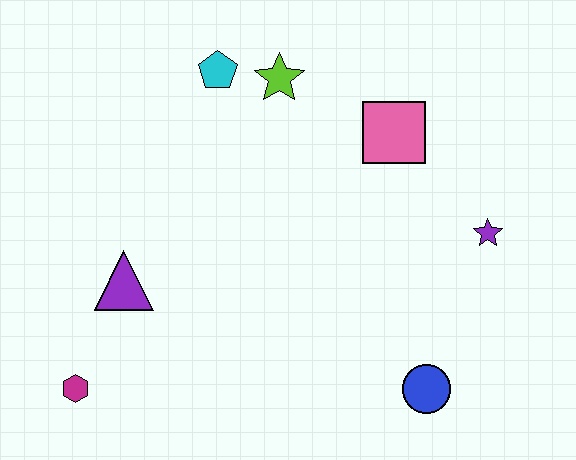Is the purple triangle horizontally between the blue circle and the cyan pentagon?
No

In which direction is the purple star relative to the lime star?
The purple star is to the right of the lime star.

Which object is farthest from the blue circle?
The cyan pentagon is farthest from the blue circle.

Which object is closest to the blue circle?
The purple star is closest to the blue circle.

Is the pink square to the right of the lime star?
Yes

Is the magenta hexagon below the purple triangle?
Yes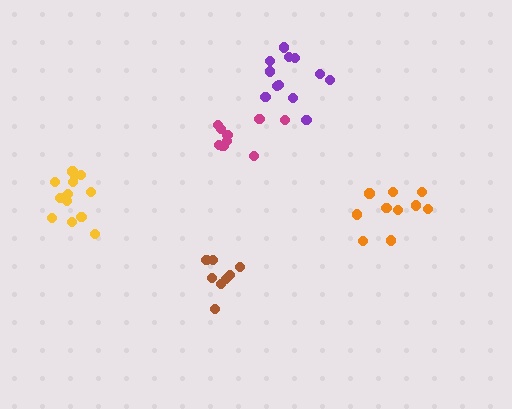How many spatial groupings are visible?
There are 5 spatial groupings.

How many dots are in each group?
Group 1: 10 dots, Group 2: 13 dots, Group 3: 12 dots, Group 4: 10 dots, Group 5: 8 dots (53 total).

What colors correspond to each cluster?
The clusters are colored: orange, yellow, purple, magenta, brown.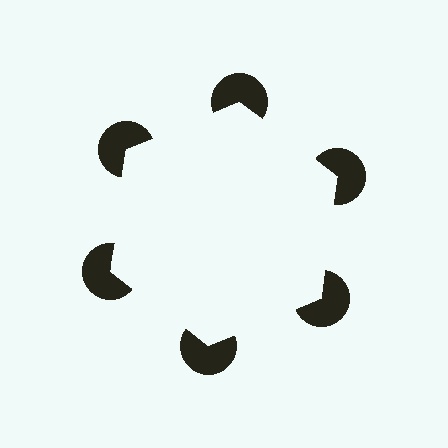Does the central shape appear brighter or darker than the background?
It typically appears slightly brighter than the background, even though no actual brightness change is drawn.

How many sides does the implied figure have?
6 sides.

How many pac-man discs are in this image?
There are 6 — one at each vertex of the illusory hexagon.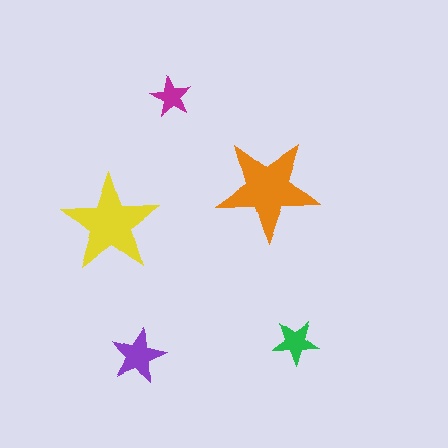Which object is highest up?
The magenta star is topmost.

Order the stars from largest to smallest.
the orange one, the yellow one, the purple one, the green one, the magenta one.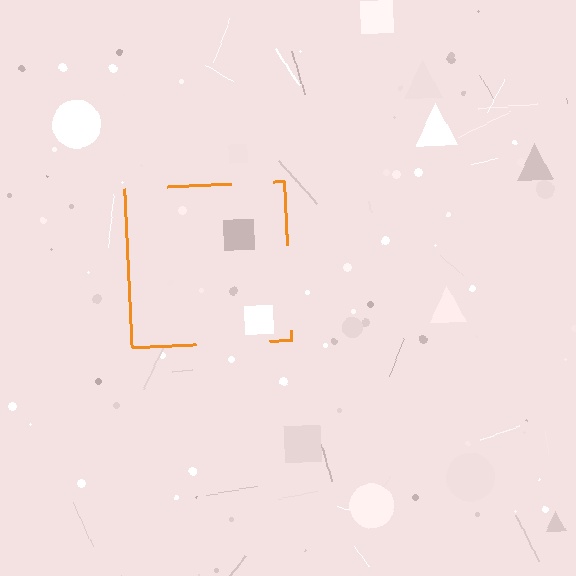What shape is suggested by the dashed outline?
The dashed outline suggests a square.